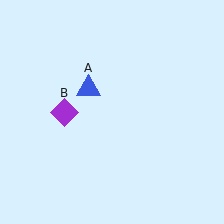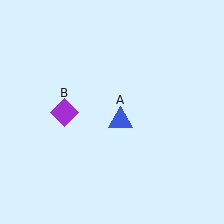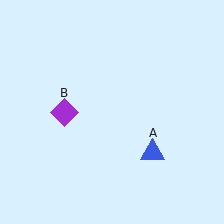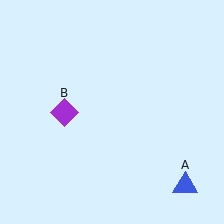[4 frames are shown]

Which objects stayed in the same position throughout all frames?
Purple diamond (object B) remained stationary.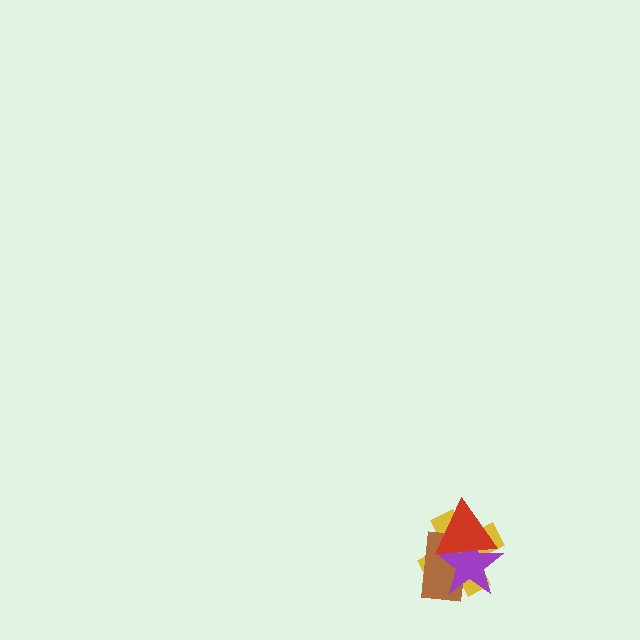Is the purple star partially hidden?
Yes, it is partially covered by another shape.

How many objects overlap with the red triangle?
3 objects overlap with the red triangle.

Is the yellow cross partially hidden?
Yes, it is partially covered by another shape.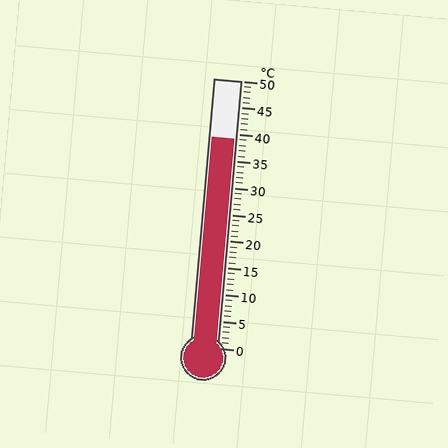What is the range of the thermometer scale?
The thermometer scale ranges from 0°C to 50°C.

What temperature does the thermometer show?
The thermometer shows approximately 39°C.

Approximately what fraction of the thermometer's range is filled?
The thermometer is filled to approximately 80% of its range.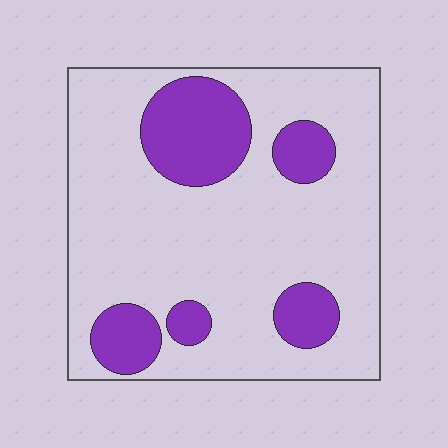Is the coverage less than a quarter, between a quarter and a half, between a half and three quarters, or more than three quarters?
Less than a quarter.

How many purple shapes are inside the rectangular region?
5.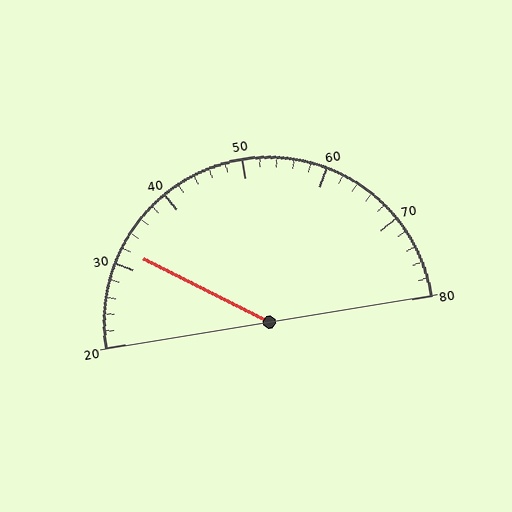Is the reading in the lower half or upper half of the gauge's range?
The reading is in the lower half of the range (20 to 80).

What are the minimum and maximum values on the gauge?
The gauge ranges from 20 to 80.